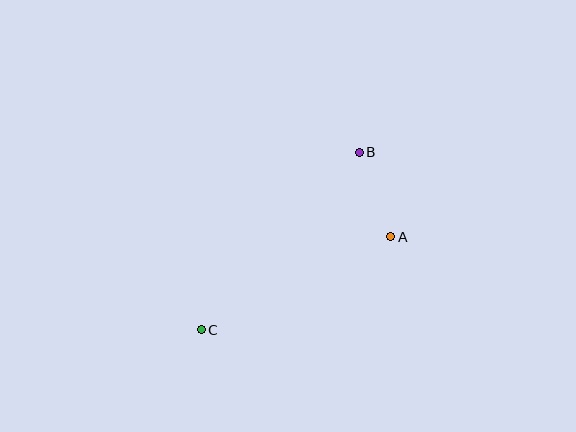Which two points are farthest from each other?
Points B and C are farthest from each other.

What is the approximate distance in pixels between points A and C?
The distance between A and C is approximately 211 pixels.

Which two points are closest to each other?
Points A and B are closest to each other.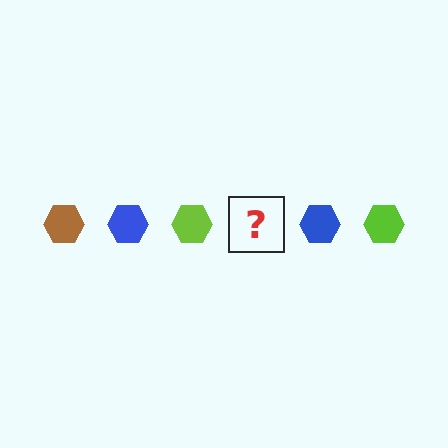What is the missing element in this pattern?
The missing element is a brown hexagon.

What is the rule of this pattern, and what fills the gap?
The rule is that the pattern cycles through brown, blue, lime hexagons. The gap should be filled with a brown hexagon.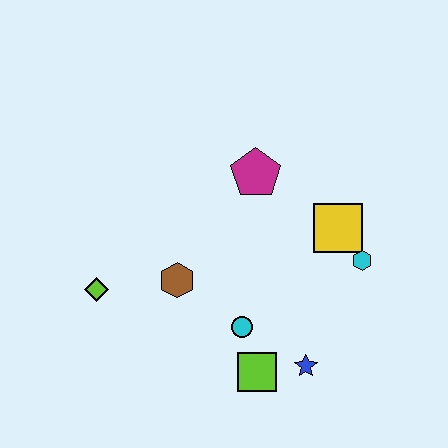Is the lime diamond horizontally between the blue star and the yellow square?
No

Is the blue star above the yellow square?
No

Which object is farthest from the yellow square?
The lime diamond is farthest from the yellow square.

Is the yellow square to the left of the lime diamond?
No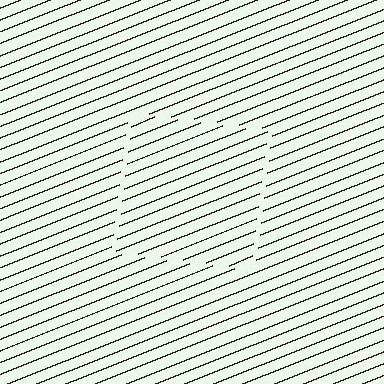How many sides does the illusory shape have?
4 sides — the line-ends trace a square.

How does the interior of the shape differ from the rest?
The interior of the shape contains the same grating, shifted by half a period — the contour is defined by the phase discontinuity where line-ends from the inner and outer gratings abut.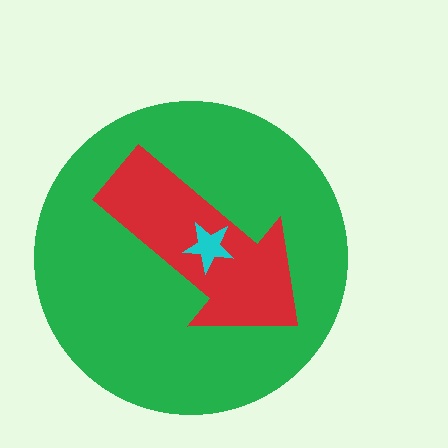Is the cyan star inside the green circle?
Yes.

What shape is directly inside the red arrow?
The cyan star.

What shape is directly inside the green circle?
The red arrow.